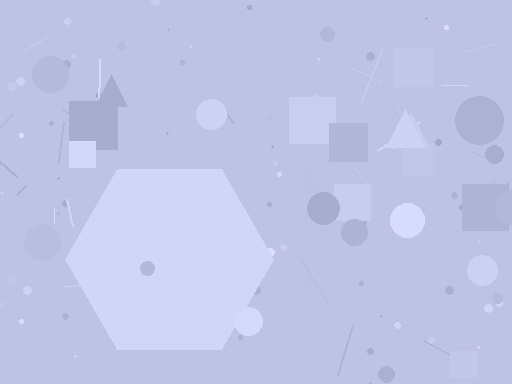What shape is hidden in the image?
A hexagon is hidden in the image.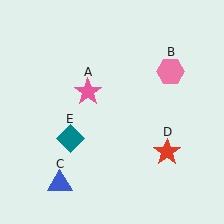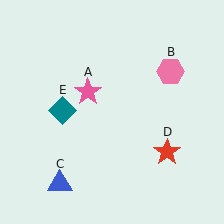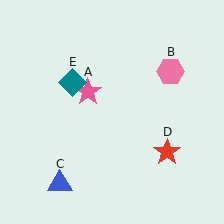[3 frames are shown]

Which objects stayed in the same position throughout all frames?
Pink star (object A) and pink hexagon (object B) and blue triangle (object C) and red star (object D) remained stationary.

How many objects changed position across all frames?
1 object changed position: teal diamond (object E).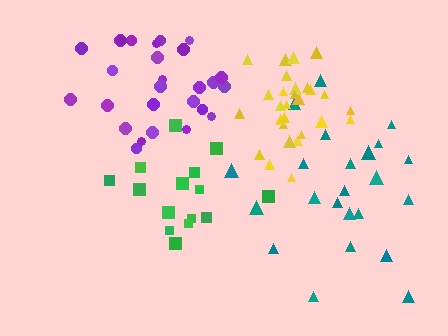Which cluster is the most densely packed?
Yellow.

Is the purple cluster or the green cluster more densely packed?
Green.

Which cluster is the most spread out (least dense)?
Teal.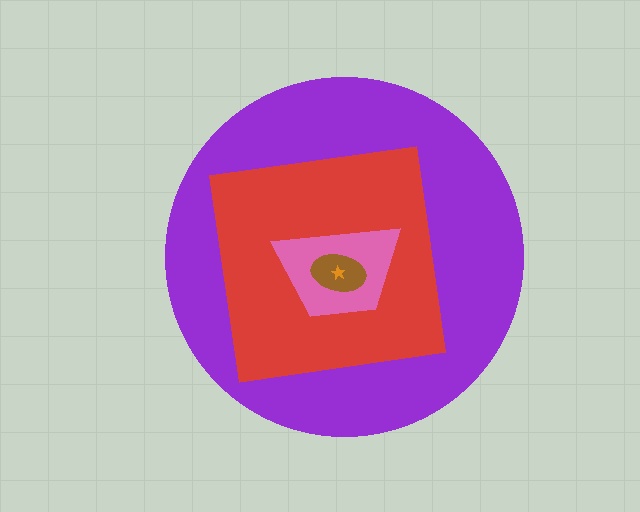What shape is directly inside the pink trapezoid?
The brown ellipse.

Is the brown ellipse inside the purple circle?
Yes.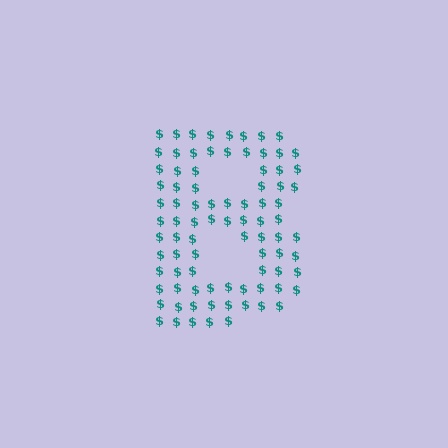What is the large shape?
The large shape is the letter B.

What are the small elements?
The small elements are dollar signs.